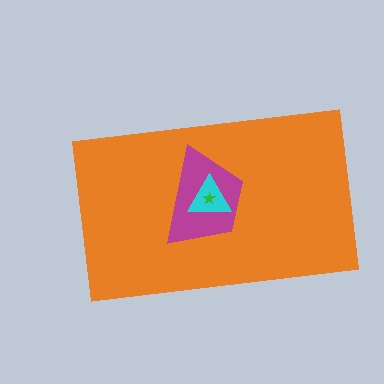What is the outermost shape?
The orange rectangle.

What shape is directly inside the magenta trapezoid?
The cyan triangle.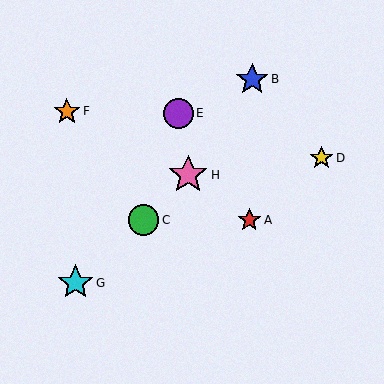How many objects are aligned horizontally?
2 objects (A, C) are aligned horizontally.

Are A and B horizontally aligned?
No, A is at y≈220 and B is at y≈79.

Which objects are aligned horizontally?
Objects A, C are aligned horizontally.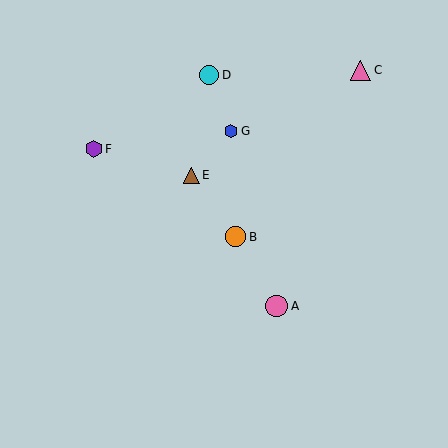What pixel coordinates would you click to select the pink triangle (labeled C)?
Click at (361, 70) to select the pink triangle C.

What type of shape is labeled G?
Shape G is a blue hexagon.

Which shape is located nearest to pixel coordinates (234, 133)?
The blue hexagon (labeled G) at (231, 131) is nearest to that location.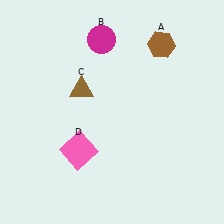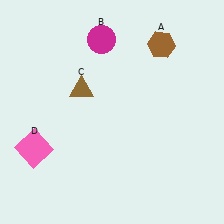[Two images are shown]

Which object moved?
The pink square (D) moved left.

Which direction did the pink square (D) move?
The pink square (D) moved left.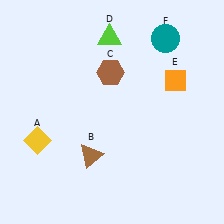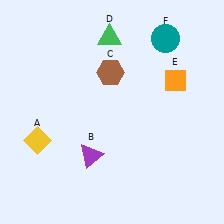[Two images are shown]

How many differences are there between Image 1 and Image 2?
There are 2 differences between the two images.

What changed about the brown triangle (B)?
In Image 1, B is brown. In Image 2, it changed to purple.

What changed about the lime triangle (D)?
In Image 1, D is lime. In Image 2, it changed to green.